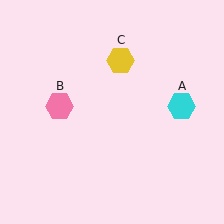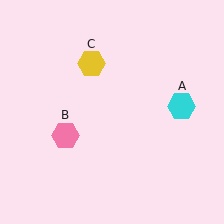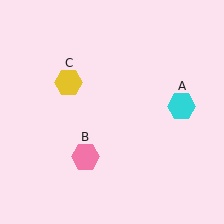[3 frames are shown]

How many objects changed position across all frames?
2 objects changed position: pink hexagon (object B), yellow hexagon (object C).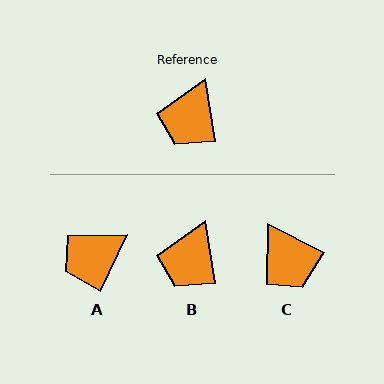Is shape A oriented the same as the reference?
No, it is off by about 34 degrees.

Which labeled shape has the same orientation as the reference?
B.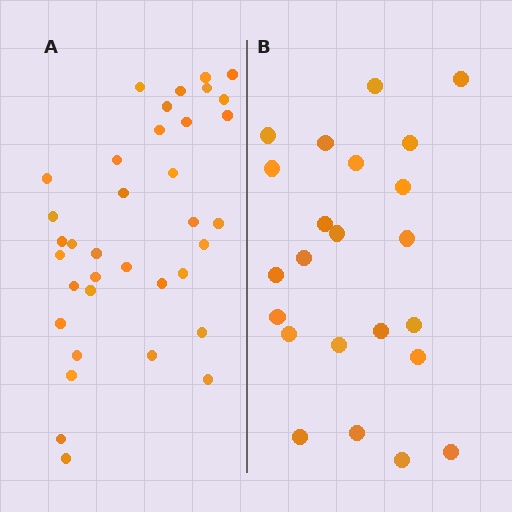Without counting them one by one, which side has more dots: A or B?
Region A (the left region) has more dots.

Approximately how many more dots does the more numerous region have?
Region A has approximately 15 more dots than region B.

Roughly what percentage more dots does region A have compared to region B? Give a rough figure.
About 55% more.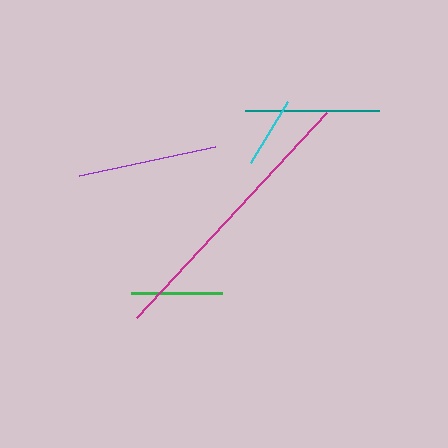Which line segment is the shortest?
The cyan line is the shortest at approximately 72 pixels.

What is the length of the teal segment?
The teal segment is approximately 134 pixels long.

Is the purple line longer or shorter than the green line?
The purple line is longer than the green line.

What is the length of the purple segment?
The purple segment is approximately 140 pixels long.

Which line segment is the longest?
The magenta line is the longest at approximately 279 pixels.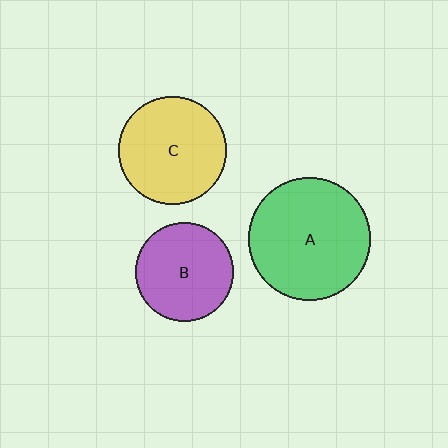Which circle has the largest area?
Circle A (green).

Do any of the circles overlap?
No, none of the circles overlap.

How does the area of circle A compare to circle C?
Approximately 1.3 times.